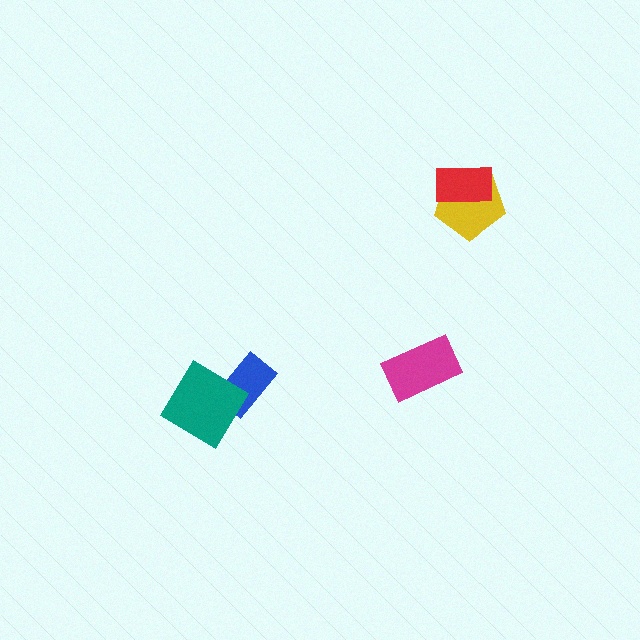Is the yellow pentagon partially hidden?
Yes, it is partially covered by another shape.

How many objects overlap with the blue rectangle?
1 object overlaps with the blue rectangle.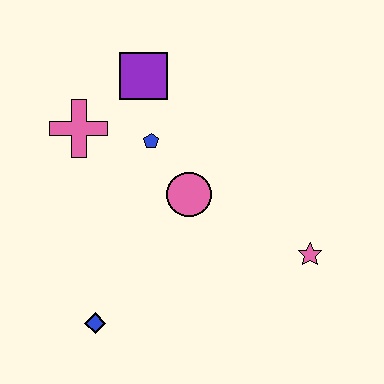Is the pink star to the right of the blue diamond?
Yes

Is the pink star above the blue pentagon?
No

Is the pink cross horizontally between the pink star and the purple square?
No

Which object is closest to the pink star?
The pink circle is closest to the pink star.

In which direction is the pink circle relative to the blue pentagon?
The pink circle is below the blue pentagon.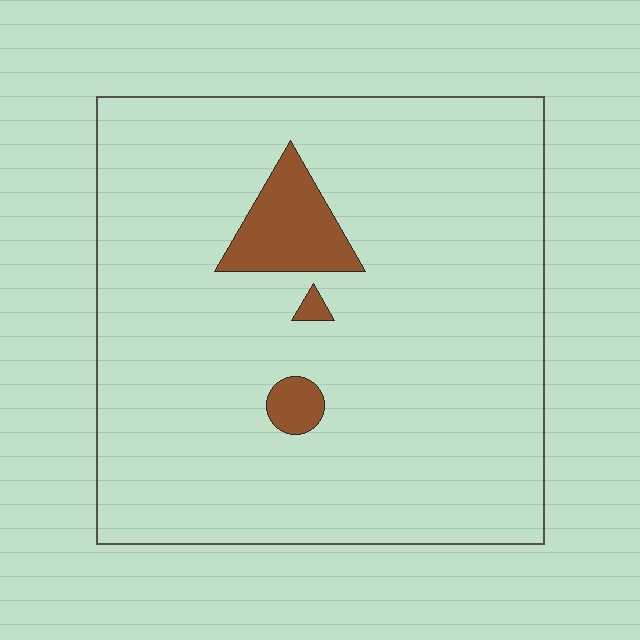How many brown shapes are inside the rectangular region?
3.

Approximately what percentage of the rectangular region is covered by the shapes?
Approximately 5%.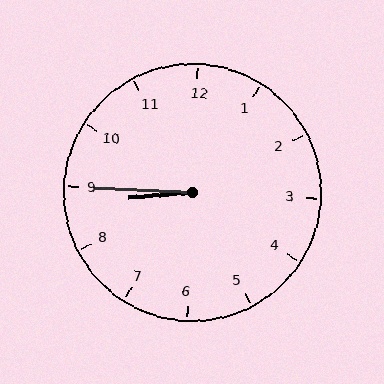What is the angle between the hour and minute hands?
Approximately 8 degrees.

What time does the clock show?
8:45.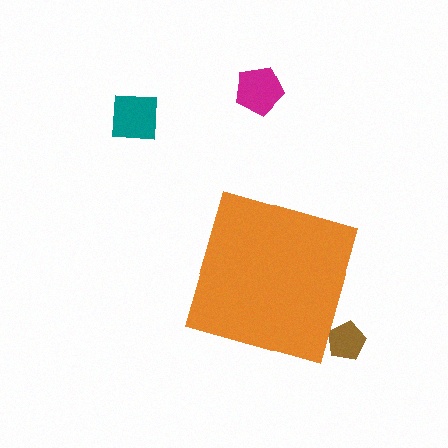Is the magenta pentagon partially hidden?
No, the magenta pentagon is fully visible.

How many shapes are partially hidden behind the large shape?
1 shape is partially hidden.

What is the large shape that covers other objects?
An orange diamond.